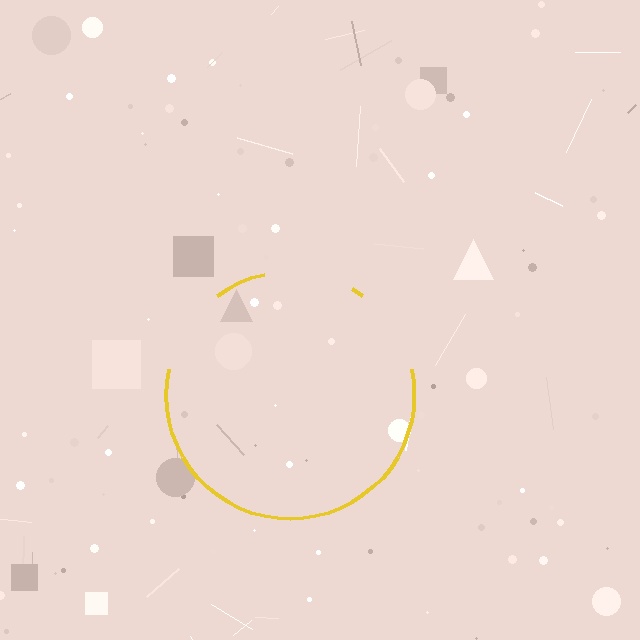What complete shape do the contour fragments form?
The contour fragments form a circle.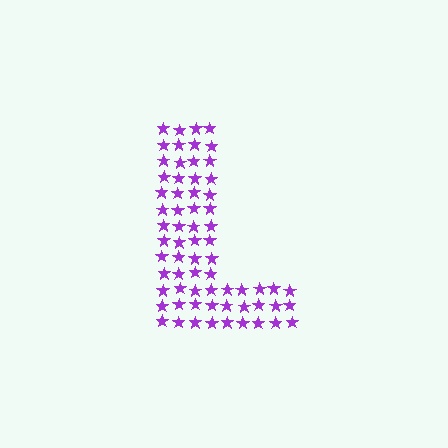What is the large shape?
The large shape is the letter L.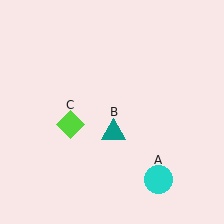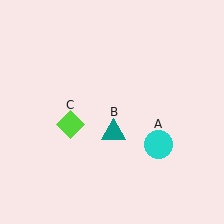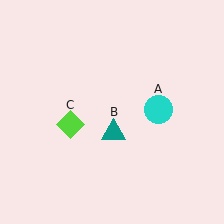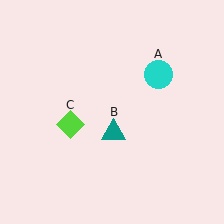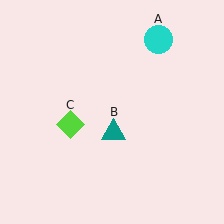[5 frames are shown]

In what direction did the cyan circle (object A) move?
The cyan circle (object A) moved up.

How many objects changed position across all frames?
1 object changed position: cyan circle (object A).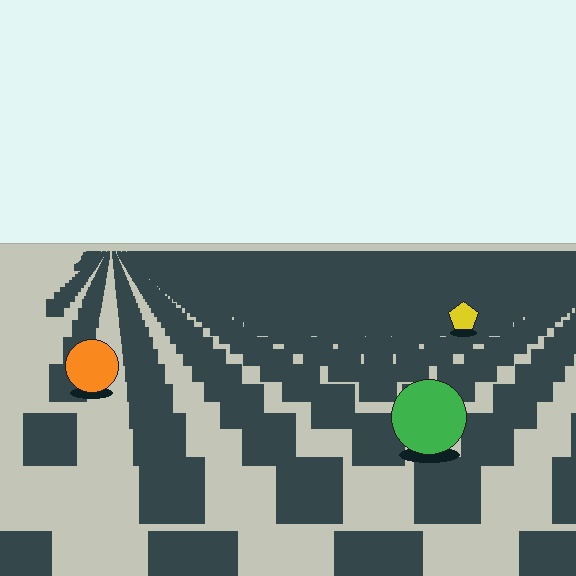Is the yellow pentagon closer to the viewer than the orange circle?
No. The orange circle is closer — you can tell from the texture gradient: the ground texture is coarser near it.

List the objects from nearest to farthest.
From nearest to farthest: the green circle, the orange circle, the yellow pentagon.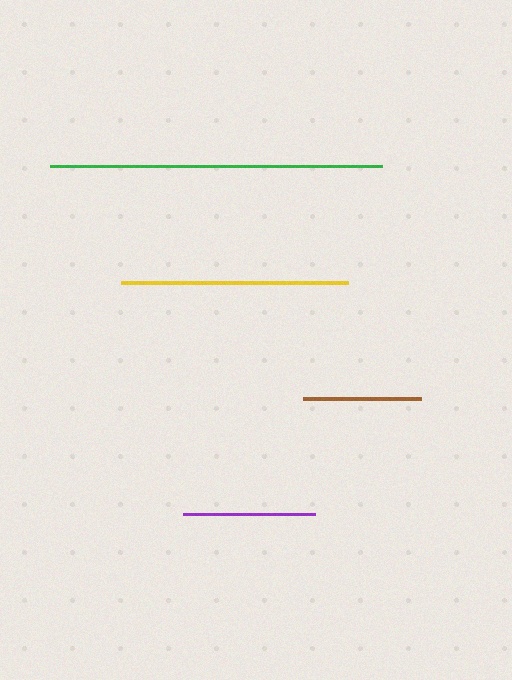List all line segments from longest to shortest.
From longest to shortest: green, yellow, purple, brown.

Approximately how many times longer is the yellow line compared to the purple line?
The yellow line is approximately 1.7 times the length of the purple line.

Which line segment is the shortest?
The brown line is the shortest at approximately 118 pixels.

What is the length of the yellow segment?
The yellow segment is approximately 227 pixels long.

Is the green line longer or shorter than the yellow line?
The green line is longer than the yellow line.